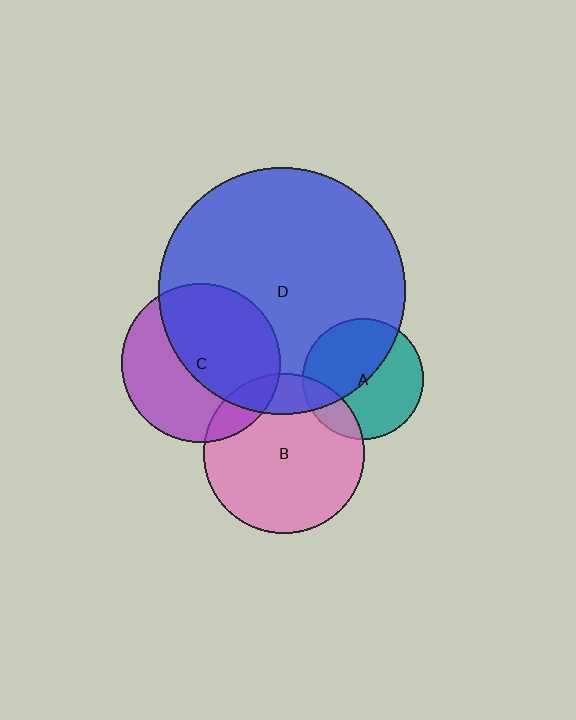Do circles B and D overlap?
Yes.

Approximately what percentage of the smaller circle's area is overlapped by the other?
Approximately 15%.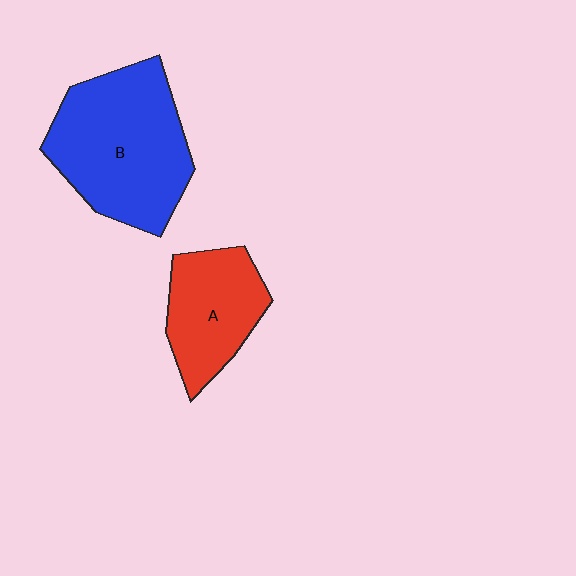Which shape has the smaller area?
Shape A (red).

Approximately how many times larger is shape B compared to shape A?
Approximately 1.7 times.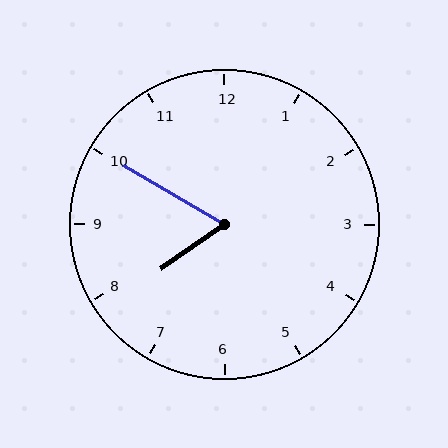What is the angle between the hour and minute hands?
Approximately 65 degrees.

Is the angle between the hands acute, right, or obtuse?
It is acute.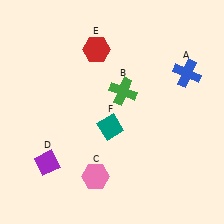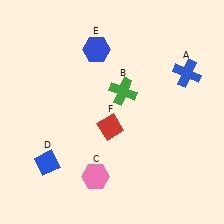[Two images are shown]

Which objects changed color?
D changed from purple to blue. E changed from red to blue. F changed from teal to red.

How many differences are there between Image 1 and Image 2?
There are 3 differences between the two images.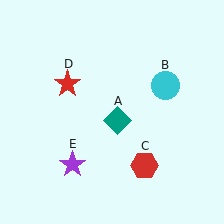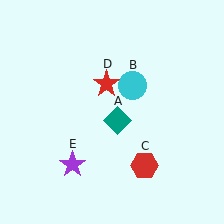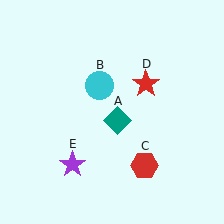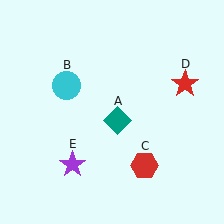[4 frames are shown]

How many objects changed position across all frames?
2 objects changed position: cyan circle (object B), red star (object D).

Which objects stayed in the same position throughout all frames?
Teal diamond (object A) and red hexagon (object C) and purple star (object E) remained stationary.